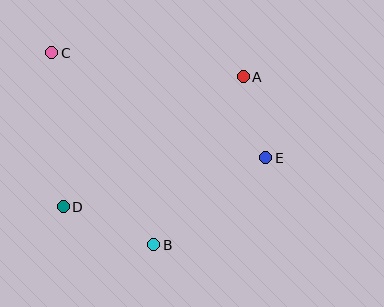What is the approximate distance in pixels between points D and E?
The distance between D and E is approximately 208 pixels.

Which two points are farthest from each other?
Points C and E are farthest from each other.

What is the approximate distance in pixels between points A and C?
The distance between A and C is approximately 193 pixels.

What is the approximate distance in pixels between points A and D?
The distance between A and D is approximately 222 pixels.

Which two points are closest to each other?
Points A and E are closest to each other.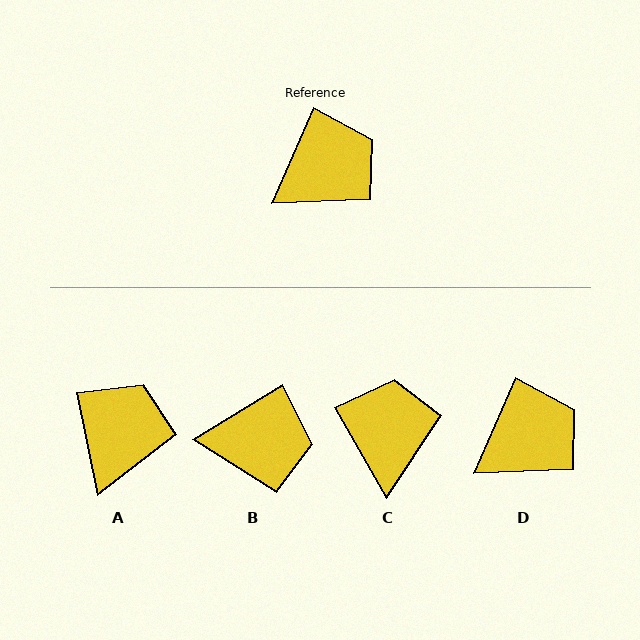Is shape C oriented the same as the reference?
No, it is off by about 54 degrees.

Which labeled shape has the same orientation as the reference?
D.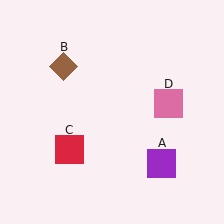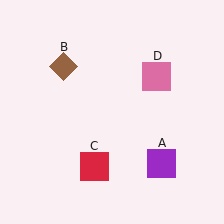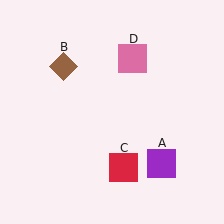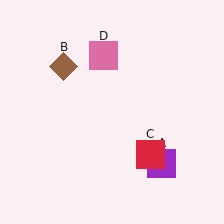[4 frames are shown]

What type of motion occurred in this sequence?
The red square (object C), pink square (object D) rotated counterclockwise around the center of the scene.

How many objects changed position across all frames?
2 objects changed position: red square (object C), pink square (object D).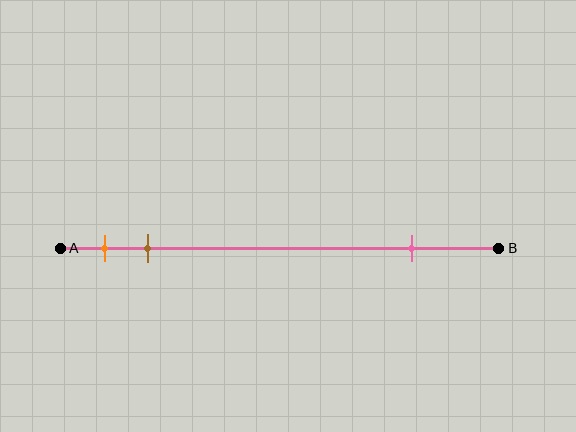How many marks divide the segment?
There are 3 marks dividing the segment.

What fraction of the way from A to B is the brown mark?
The brown mark is approximately 20% (0.2) of the way from A to B.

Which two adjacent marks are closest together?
The orange and brown marks are the closest adjacent pair.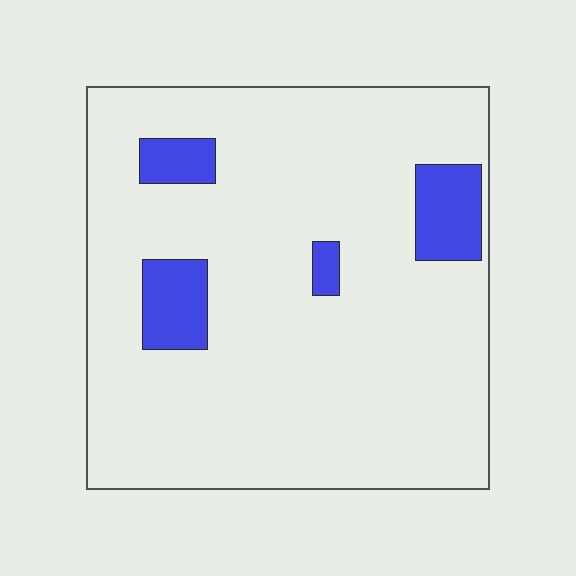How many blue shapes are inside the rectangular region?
4.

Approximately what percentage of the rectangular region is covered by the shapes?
Approximately 10%.